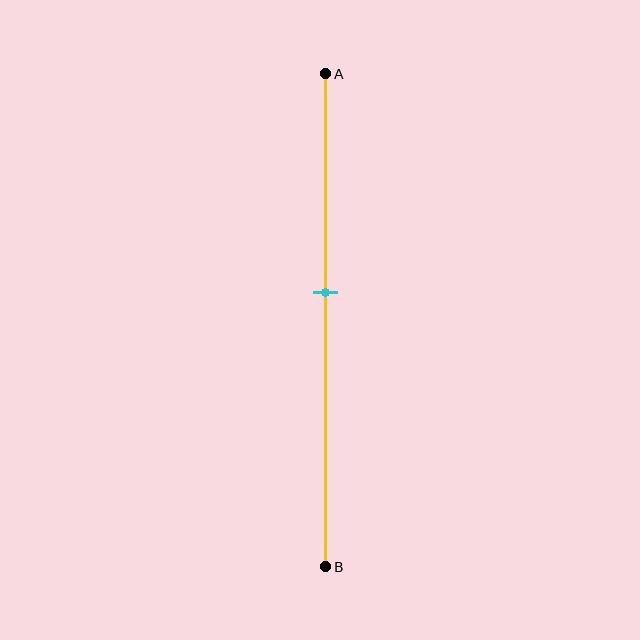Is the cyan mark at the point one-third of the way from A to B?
No, the mark is at about 45% from A, not at the 33% one-third point.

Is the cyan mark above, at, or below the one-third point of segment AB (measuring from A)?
The cyan mark is below the one-third point of segment AB.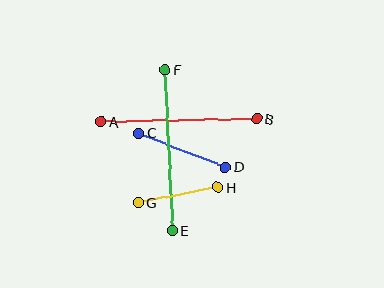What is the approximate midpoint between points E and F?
The midpoint is at approximately (169, 150) pixels.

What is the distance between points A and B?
The distance is approximately 156 pixels.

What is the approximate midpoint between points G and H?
The midpoint is at approximately (178, 195) pixels.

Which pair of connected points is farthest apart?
Points E and F are farthest apart.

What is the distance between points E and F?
The distance is approximately 161 pixels.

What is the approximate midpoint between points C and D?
The midpoint is at approximately (182, 150) pixels.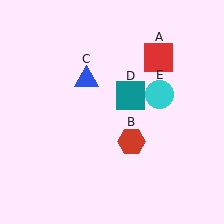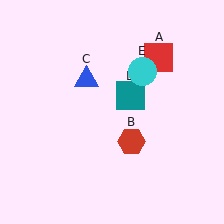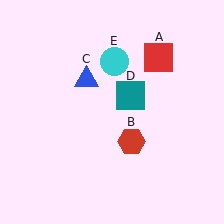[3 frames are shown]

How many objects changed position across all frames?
1 object changed position: cyan circle (object E).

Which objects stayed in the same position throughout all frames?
Red square (object A) and red hexagon (object B) and blue triangle (object C) and teal square (object D) remained stationary.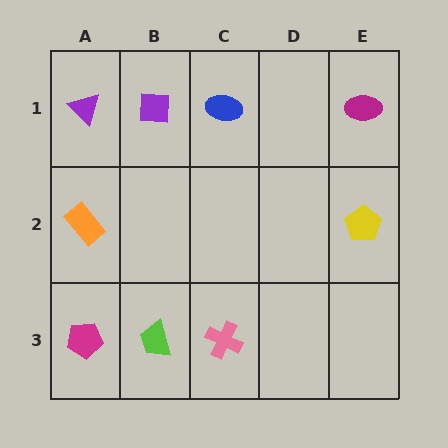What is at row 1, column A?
A purple triangle.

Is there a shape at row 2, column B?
No, that cell is empty.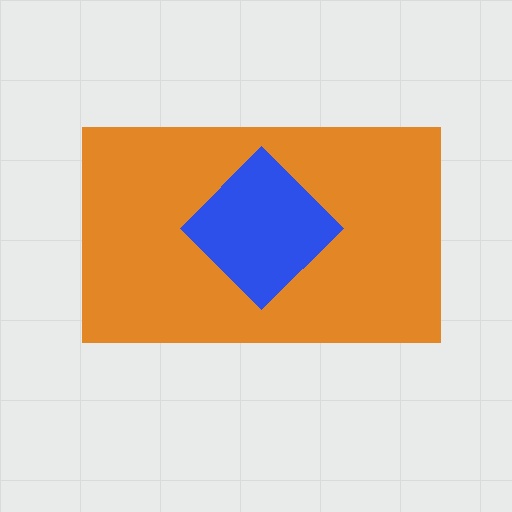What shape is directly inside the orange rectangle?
The blue diamond.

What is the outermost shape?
The orange rectangle.